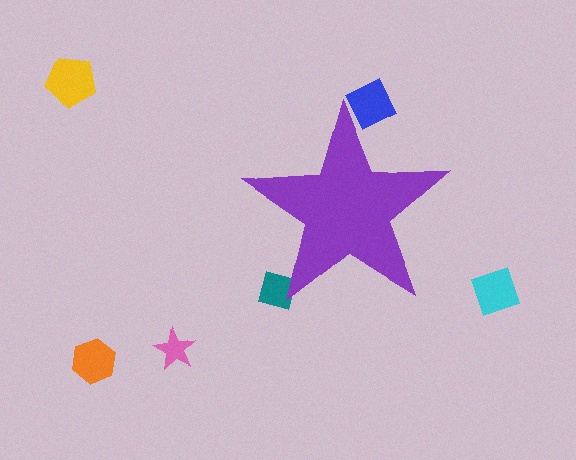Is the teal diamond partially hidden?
Yes, the teal diamond is partially hidden behind the purple star.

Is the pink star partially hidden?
No, the pink star is fully visible.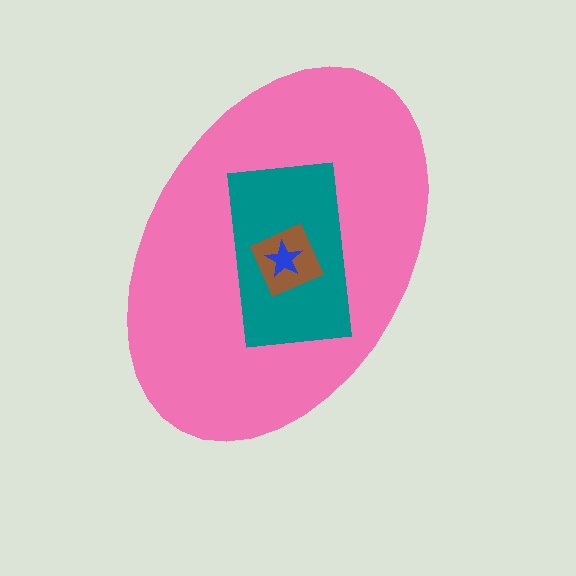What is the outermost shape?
The pink ellipse.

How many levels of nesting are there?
4.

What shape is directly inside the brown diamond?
The blue star.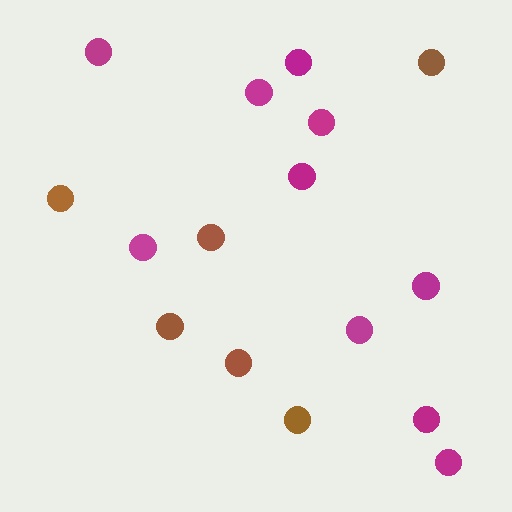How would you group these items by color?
There are 2 groups: one group of brown circles (6) and one group of magenta circles (10).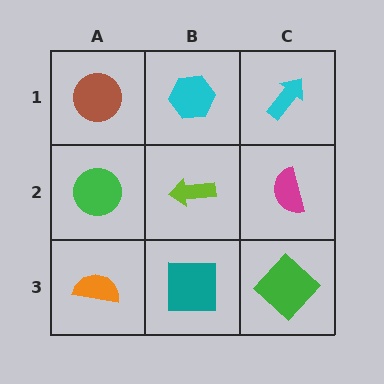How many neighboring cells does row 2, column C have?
3.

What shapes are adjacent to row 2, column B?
A cyan hexagon (row 1, column B), a teal square (row 3, column B), a green circle (row 2, column A), a magenta semicircle (row 2, column C).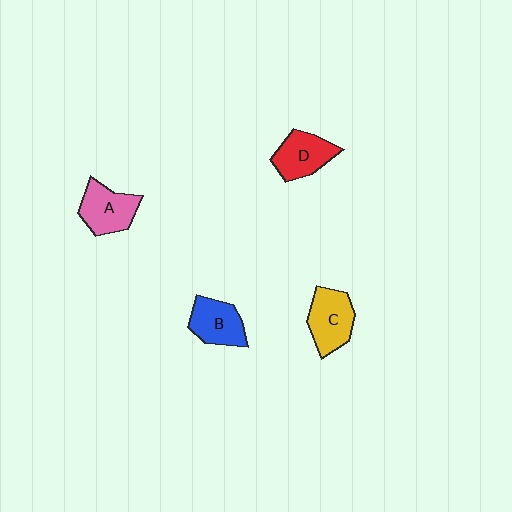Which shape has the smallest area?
Shape B (blue).